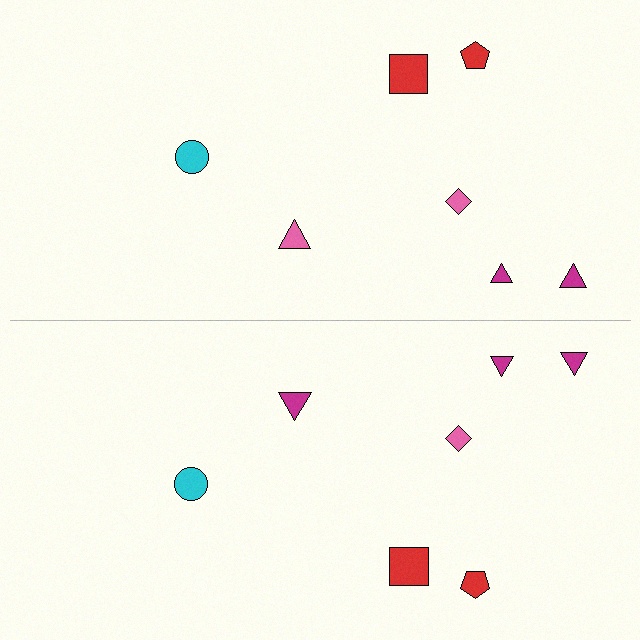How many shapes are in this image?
There are 14 shapes in this image.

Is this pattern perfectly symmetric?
No, the pattern is not perfectly symmetric. The magenta triangle on the bottom side breaks the symmetry — its mirror counterpart is pink.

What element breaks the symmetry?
The magenta triangle on the bottom side breaks the symmetry — its mirror counterpart is pink.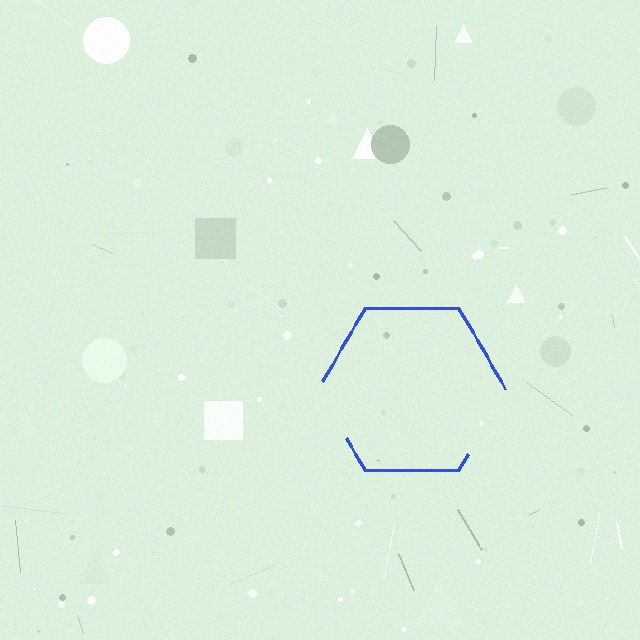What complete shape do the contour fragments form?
The contour fragments form a hexagon.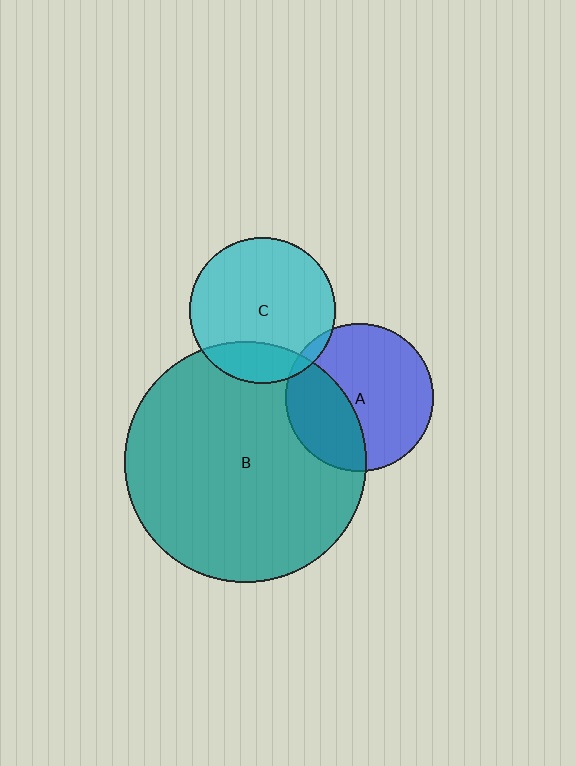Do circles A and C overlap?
Yes.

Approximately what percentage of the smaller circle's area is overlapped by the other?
Approximately 5%.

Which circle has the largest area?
Circle B (teal).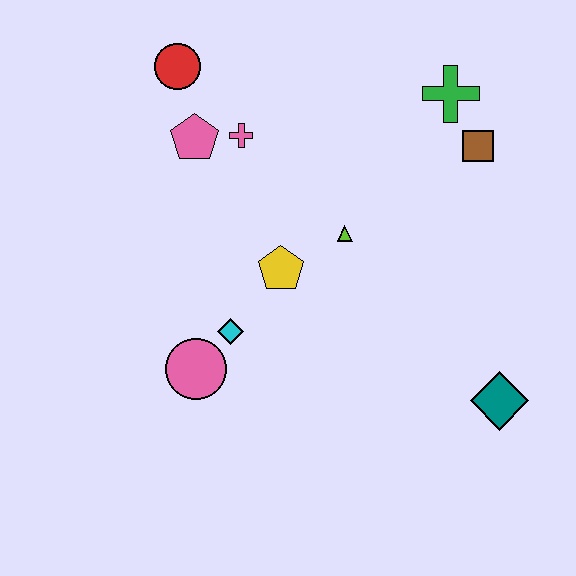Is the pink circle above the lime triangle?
No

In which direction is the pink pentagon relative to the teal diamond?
The pink pentagon is to the left of the teal diamond.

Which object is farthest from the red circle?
The teal diamond is farthest from the red circle.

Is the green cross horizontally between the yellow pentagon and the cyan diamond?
No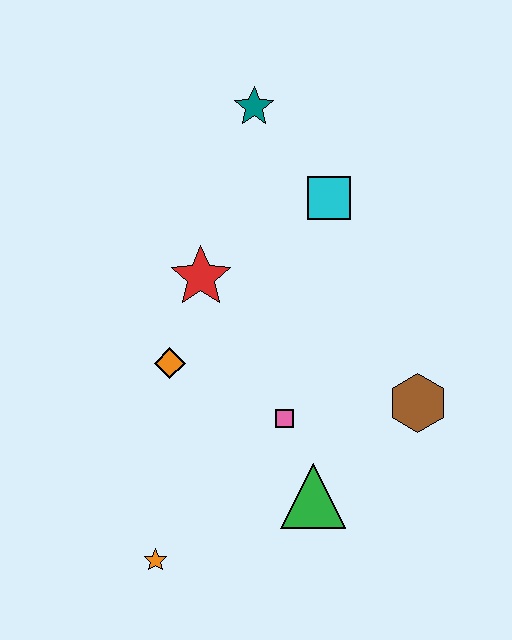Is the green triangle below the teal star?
Yes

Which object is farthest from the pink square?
The teal star is farthest from the pink square.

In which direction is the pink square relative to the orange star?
The pink square is above the orange star.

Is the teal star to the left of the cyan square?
Yes